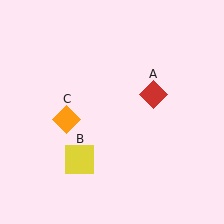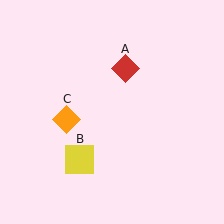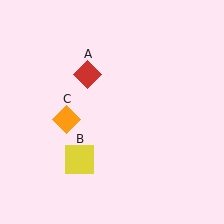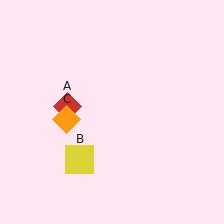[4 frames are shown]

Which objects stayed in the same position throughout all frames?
Yellow square (object B) and orange diamond (object C) remained stationary.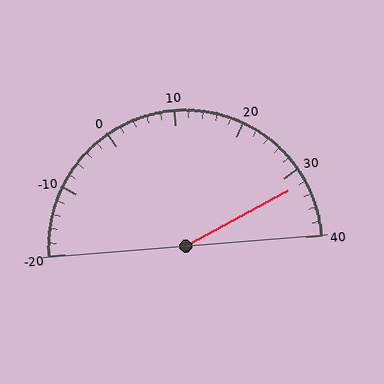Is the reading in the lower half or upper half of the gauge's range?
The reading is in the upper half of the range (-20 to 40).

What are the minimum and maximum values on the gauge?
The gauge ranges from -20 to 40.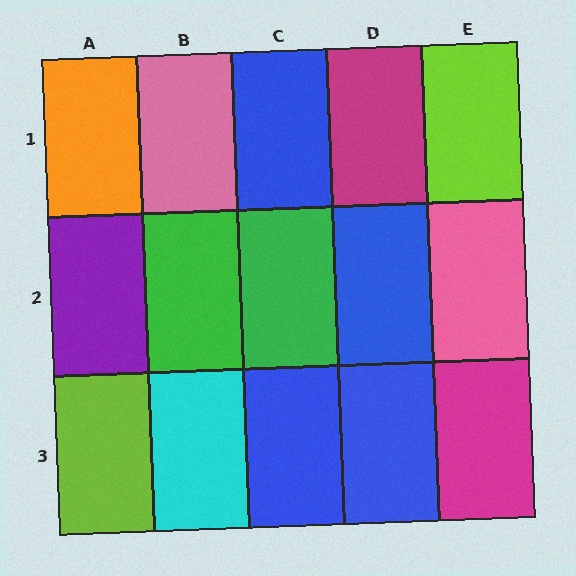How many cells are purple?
1 cell is purple.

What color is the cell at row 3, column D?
Blue.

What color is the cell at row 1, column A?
Orange.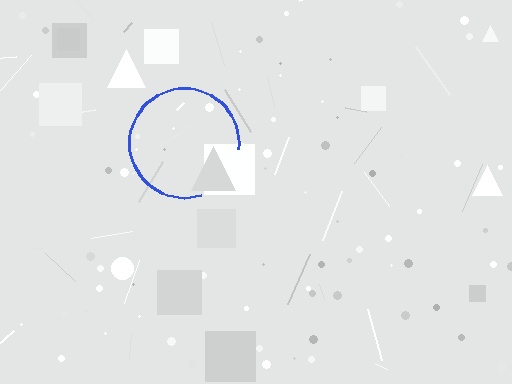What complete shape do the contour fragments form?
The contour fragments form a circle.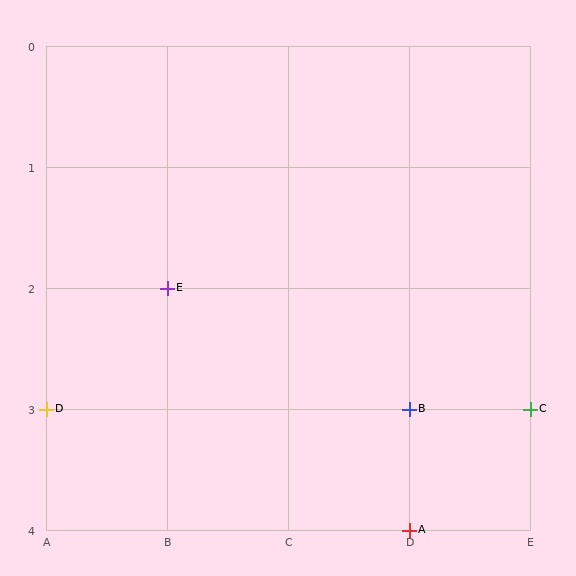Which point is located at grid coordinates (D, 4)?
Point A is at (D, 4).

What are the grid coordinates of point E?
Point E is at grid coordinates (B, 2).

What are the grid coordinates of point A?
Point A is at grid coordinates (D, 4).